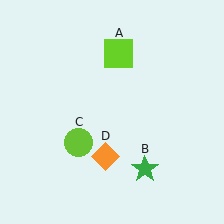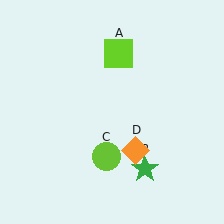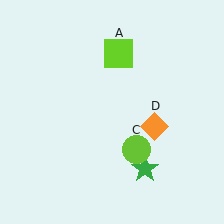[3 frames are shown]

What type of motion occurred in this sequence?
The lime circle (object C), orange diamond (object D) rotated counterclockwise around the center of the scene.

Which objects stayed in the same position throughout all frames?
Lime square (object A) and green star (object B) remained stationary.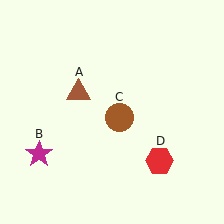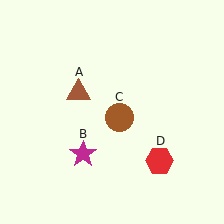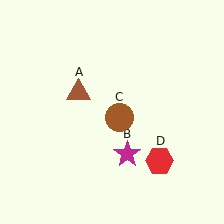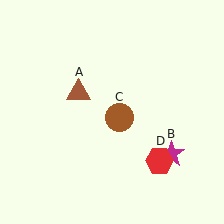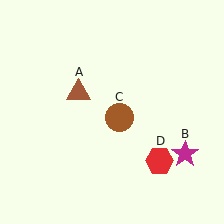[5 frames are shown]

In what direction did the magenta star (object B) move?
The magenta star (object B) moved right.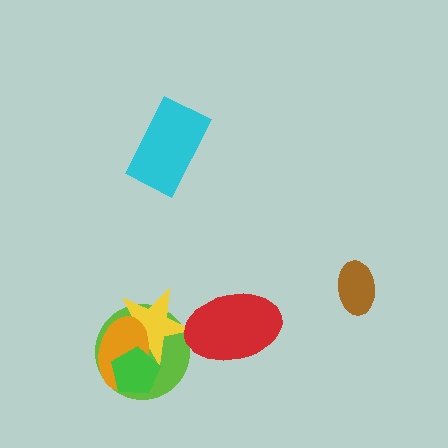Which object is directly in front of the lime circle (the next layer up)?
The yellow star is directly in front of the lime circle.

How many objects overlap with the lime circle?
3 objects overlap with the lime circle.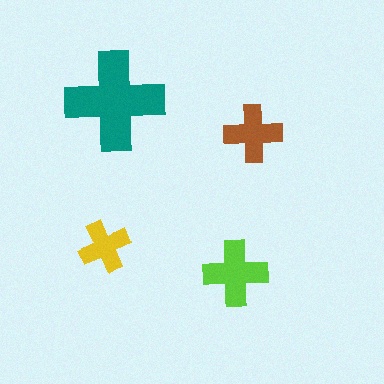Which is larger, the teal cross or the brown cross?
The teal one.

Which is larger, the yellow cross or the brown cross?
The brown one.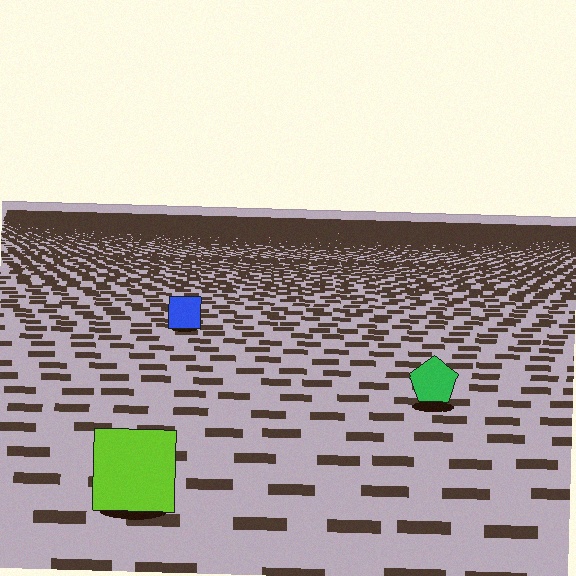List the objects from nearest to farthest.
From nearest to farthest: the lime square, the green pentagon, the blue square.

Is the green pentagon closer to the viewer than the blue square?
Yes. The green pentagon is closer — you can tell from the texture gradient: the ground texture is coarser near it.